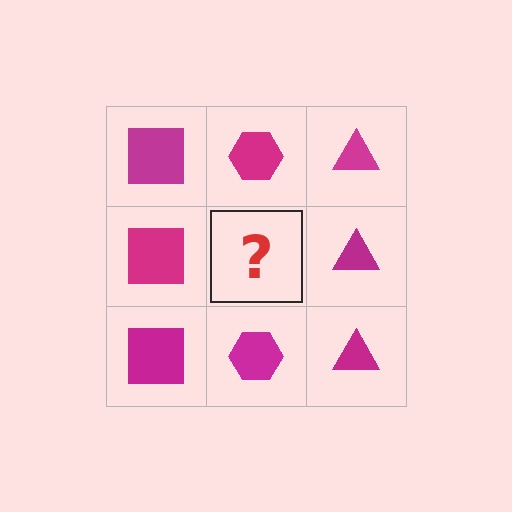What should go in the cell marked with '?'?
The missing cell should contain a magenta hexagon.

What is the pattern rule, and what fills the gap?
The rule is that each column has a consistent shape. The gap should be filled with a magenta hexagon.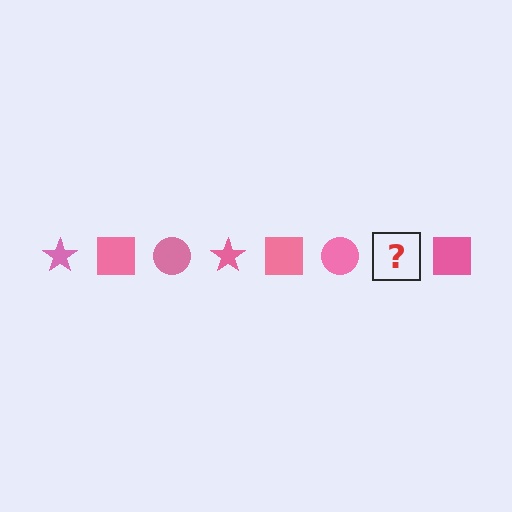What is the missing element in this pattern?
The missing element is a pink star.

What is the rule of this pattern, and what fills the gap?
The rule is that the pattern cycles through star, square, circle shapes in pink. The gap should be filled with a pink star.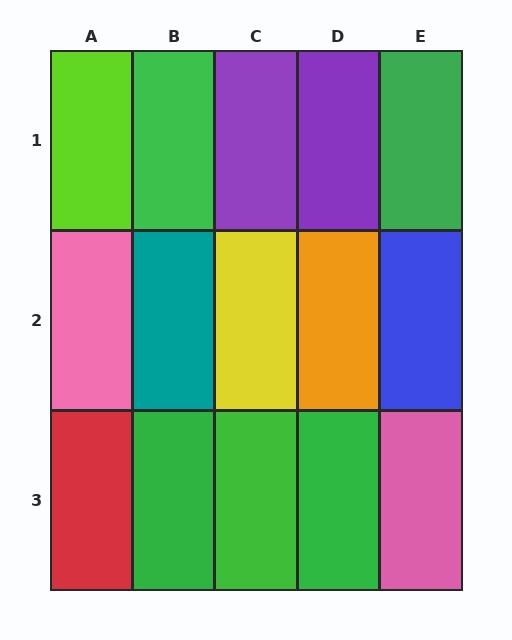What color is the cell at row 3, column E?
Pink.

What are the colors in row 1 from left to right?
Lime, green, purple, purple, green.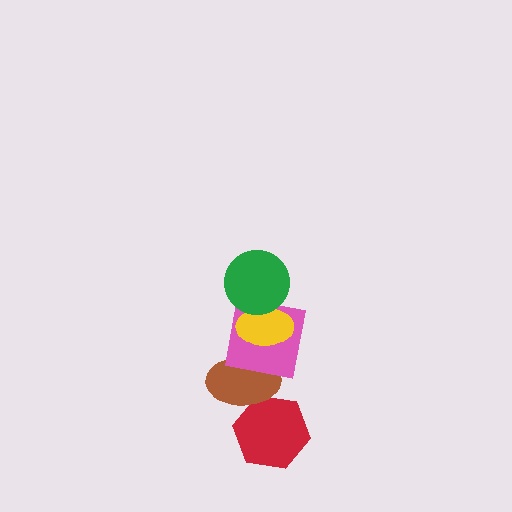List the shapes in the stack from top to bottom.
From top to bottom: the green circle, the yellow ellipse, the pink square, the brown ellipse, the red hexagon.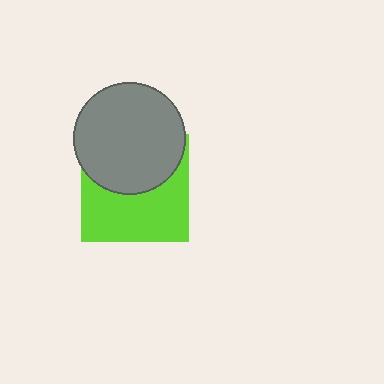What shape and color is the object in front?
The object in front is a gray circle.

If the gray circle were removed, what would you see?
You would see the complete lime square.